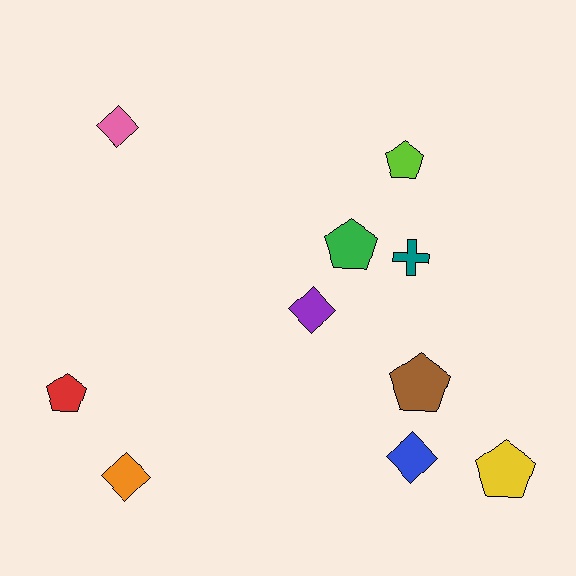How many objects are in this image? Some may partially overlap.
There are 10 objects.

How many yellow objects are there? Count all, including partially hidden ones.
There is 1 yellow object.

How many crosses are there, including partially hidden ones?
There is 1 cross.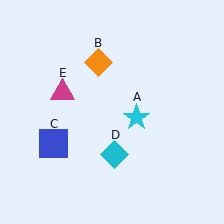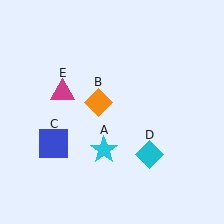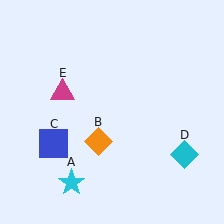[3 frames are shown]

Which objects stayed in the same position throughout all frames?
Blue square (object C) and magenta triangle (object E) remained stationary.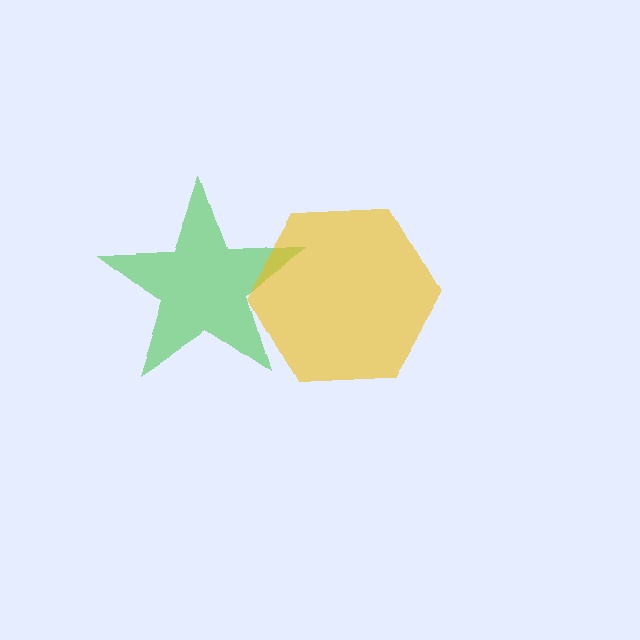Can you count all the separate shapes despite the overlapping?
Yes, there are 2 separate shapes.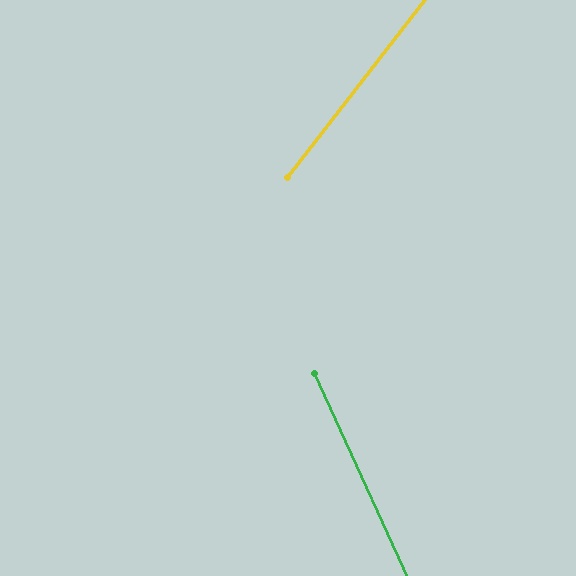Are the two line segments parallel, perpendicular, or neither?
Neither parallel nor perpendicular — they differ by about 62°.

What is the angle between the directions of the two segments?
Approximately 62 degrees.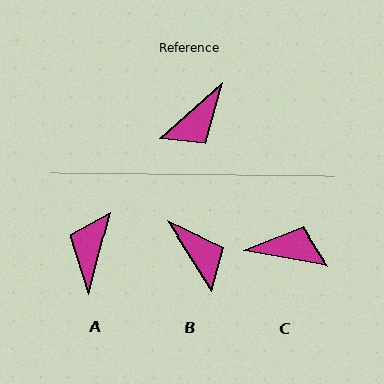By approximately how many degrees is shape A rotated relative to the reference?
Approximately 146 degrees clockwise.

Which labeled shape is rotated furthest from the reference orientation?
A, about 146 degrees away.